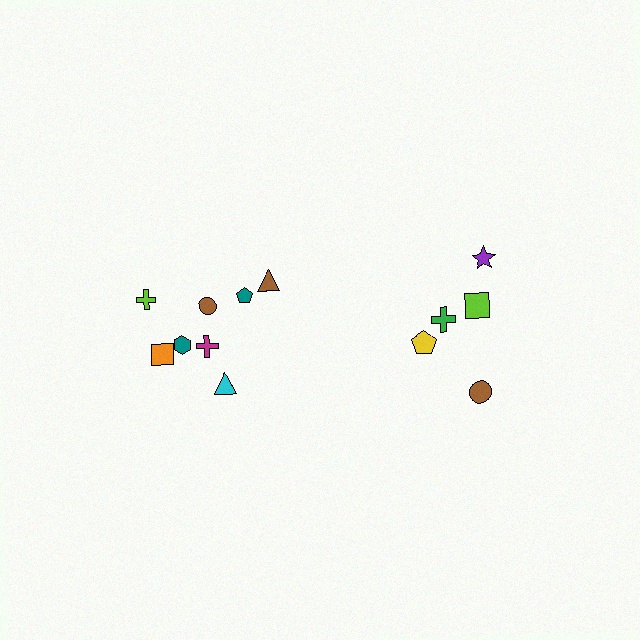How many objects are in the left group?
There are 8 objects.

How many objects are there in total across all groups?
There are 13 objects.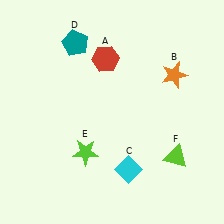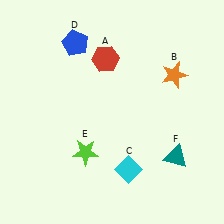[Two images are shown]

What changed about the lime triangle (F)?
In Image 1, F is lime. In Image 2, it changed to teal.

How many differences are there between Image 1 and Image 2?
There are 2 differences between the two images.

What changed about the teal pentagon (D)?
In Image 1, D is teal. In Image 2, it changed to blue.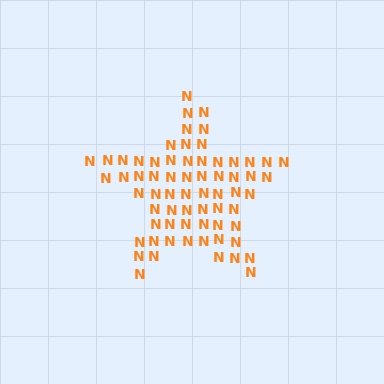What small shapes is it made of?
It is made of small letter N's.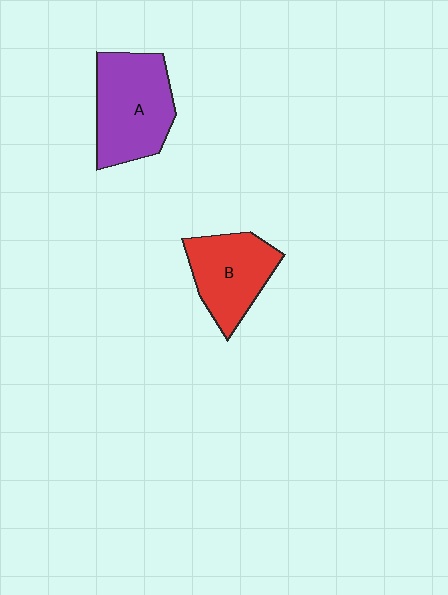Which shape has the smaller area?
Shape B (red).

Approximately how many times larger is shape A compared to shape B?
Approximately 1.2 times.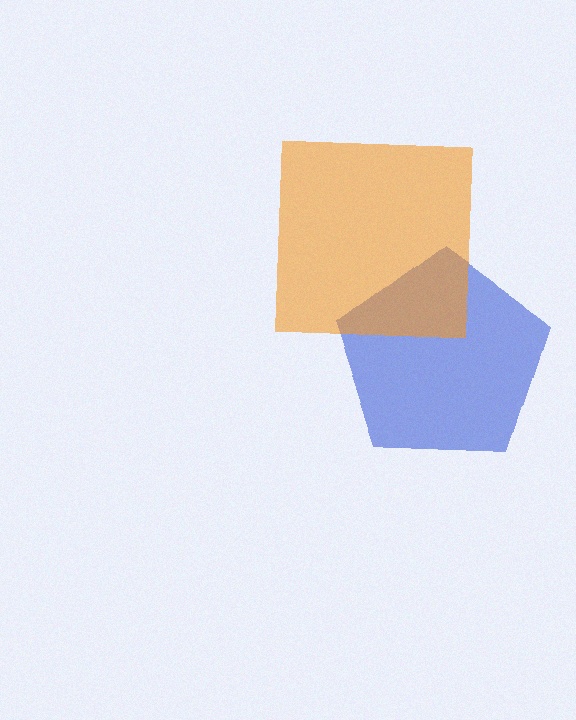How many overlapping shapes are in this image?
There are 2 overlapping shapes in the image.